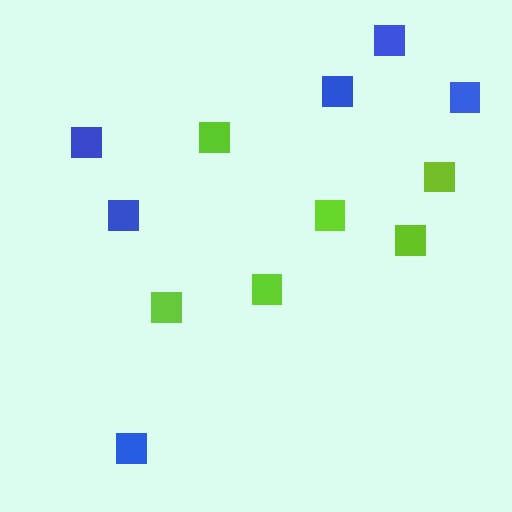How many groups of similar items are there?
There are 2 groups: one group of blue squares (6) and one group of lime squares (6).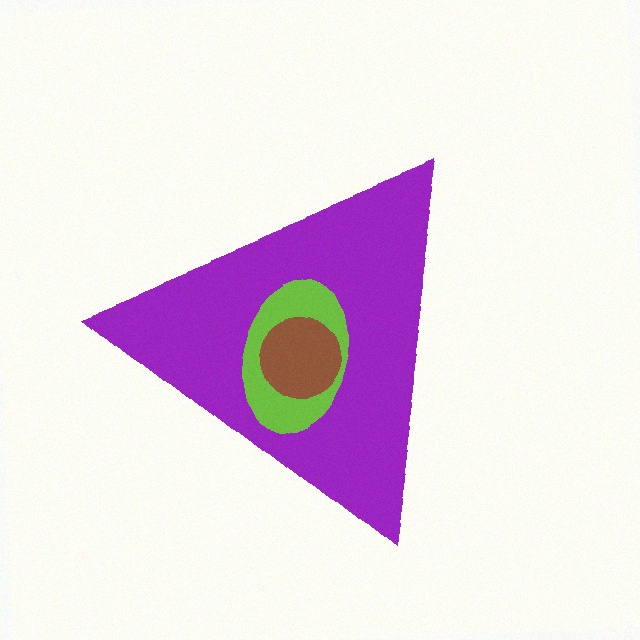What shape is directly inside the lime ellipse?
The brown circle.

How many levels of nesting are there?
3.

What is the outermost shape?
The purple triangle.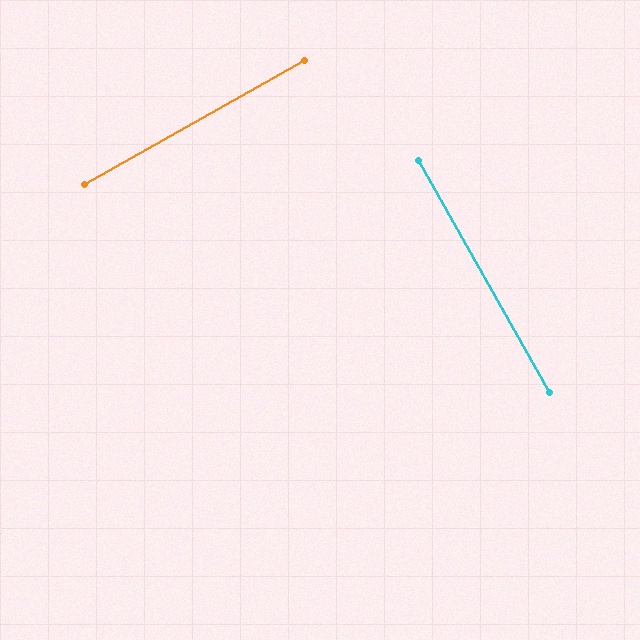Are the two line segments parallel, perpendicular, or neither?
Perpendicular — they meet at approximately 90°.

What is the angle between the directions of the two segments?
Approximately 90 degrees.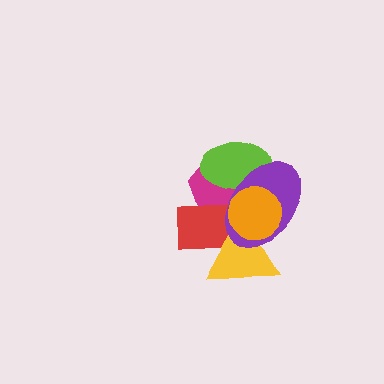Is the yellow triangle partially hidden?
Yes, it is partially covered by another shape.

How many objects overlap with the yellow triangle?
3 objects overlap with the yellow triangle.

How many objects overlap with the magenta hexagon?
4 objects overlap with the magenta hexagon.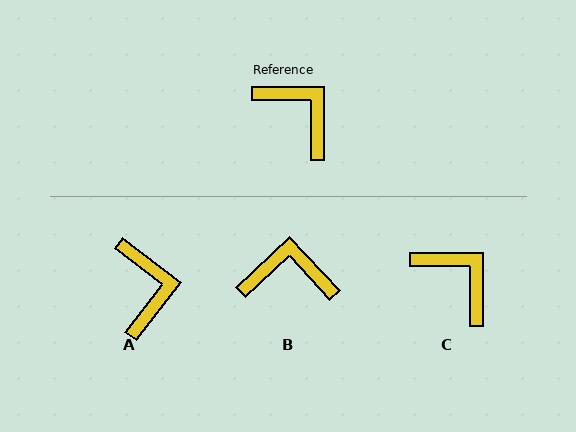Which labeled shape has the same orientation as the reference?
C.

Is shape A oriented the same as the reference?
No, it is off by about 38 degrees.